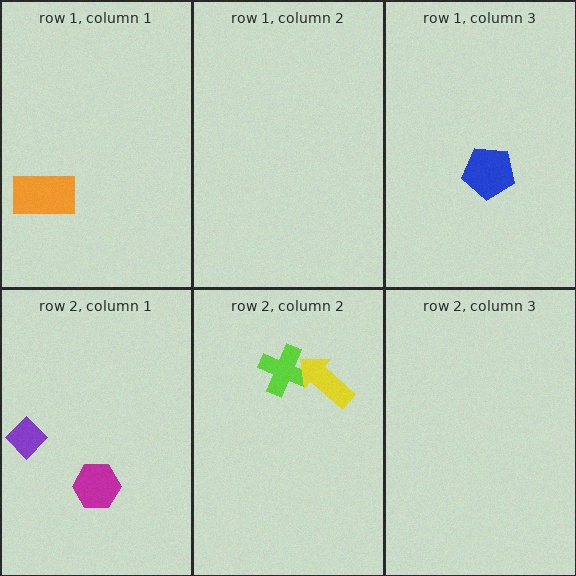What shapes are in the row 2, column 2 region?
The lime cross, the yellow arrow.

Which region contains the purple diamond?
The row 2, column 1 region.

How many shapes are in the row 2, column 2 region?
2.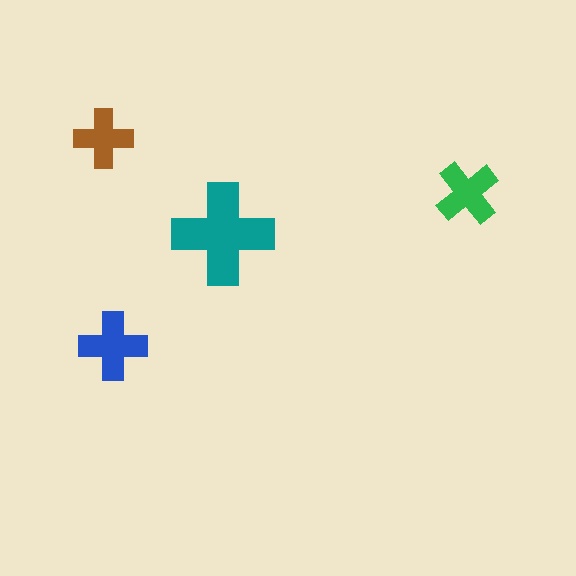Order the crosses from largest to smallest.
the teal one, the blue one, the green one, the brown one.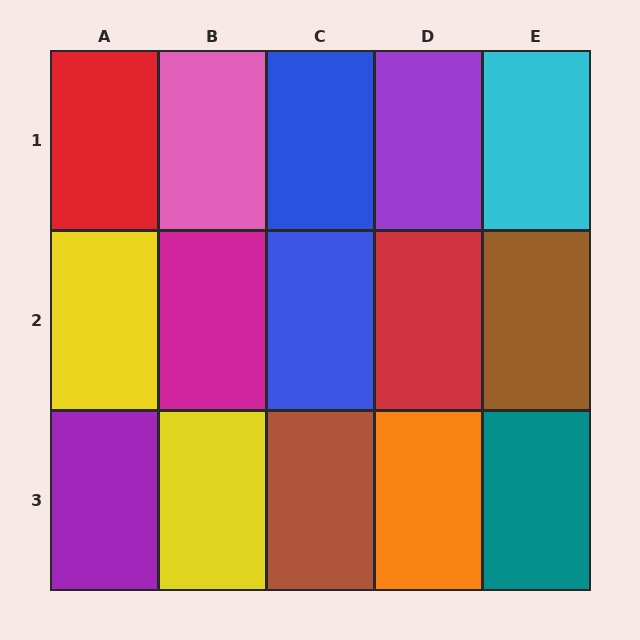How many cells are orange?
1 cell is orange.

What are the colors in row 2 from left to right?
Yellow, magenta, blue, red, brown.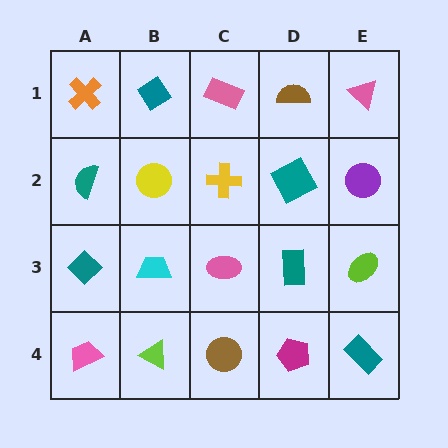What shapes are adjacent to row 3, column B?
A yellow circle (row 2, column B), a lime triangle (row 4, column B), a teal diamond (row 3, column A), a pink ellipse (row 3, column C).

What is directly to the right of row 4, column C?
A magenta pentagon.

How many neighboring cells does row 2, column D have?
4.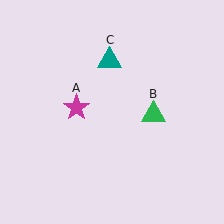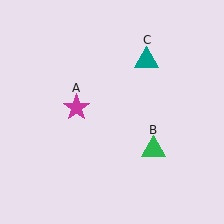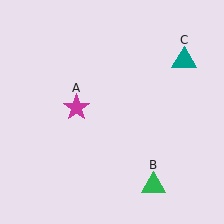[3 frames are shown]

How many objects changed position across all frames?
2 objects changed position: green triangle (object B), teal triangle (object C).